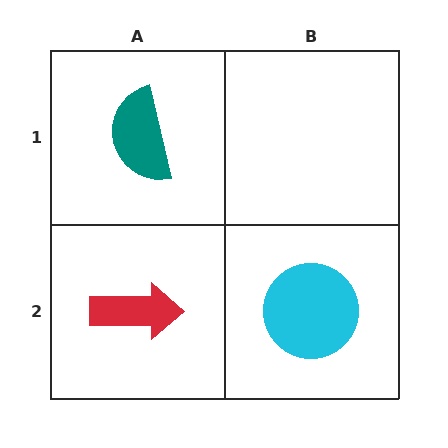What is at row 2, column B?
A cyan circle.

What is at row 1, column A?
A teal semicircle.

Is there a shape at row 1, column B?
No, that cell is empty.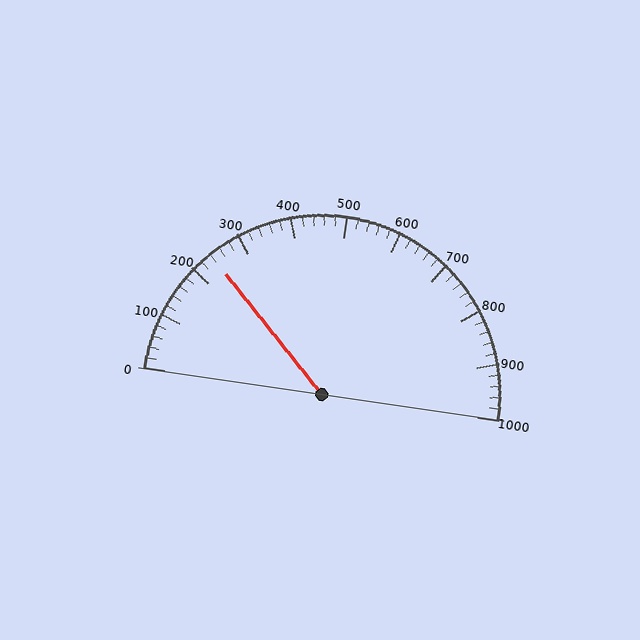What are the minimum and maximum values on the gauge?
The gauge ranges from 0 to 1000.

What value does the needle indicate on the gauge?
The needle indicates approximately 240.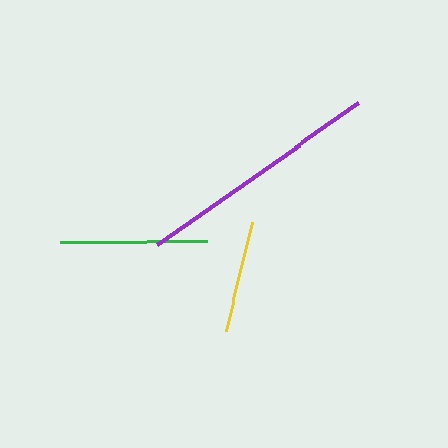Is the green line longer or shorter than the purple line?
The purple line is longer than the green line.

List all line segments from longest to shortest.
From longest to shortest: purple, green, yellow.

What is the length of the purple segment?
The purple segment is approximately 246 pixels long.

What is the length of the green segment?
The green segment is approximately 148 pixels long.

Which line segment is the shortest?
The yellow line is the shortest at approximately 113 pixels.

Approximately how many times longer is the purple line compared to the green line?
The purple line is approximately 1.7 times the length of the green line.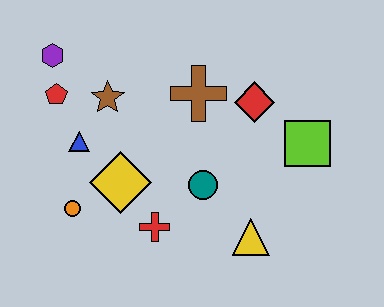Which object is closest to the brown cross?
The red diamond is closest to the brown cross.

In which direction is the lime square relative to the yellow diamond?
The lime square is to the right of the yellow diamond.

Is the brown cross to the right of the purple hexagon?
Yes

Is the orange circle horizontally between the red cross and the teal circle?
No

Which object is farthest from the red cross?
The purple hexagon is farthest from the red cross.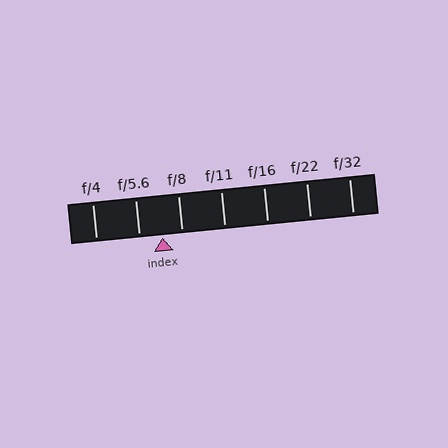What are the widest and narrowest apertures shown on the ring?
The widest aperture shown is f/4 and the narrowest is f/32.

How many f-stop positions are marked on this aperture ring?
There are 7 f-stop positions marked.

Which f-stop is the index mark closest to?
The index mark is closest to f/8.